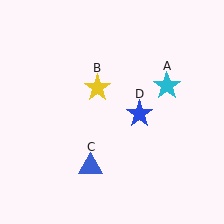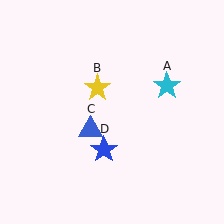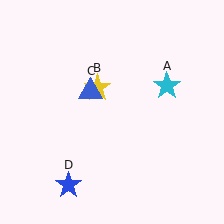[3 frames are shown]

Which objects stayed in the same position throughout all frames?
Cyan star (object A) and yellow star (object B) remained stationary.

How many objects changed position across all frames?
2 objects changed position: blue triangle (object C), blue star (object D).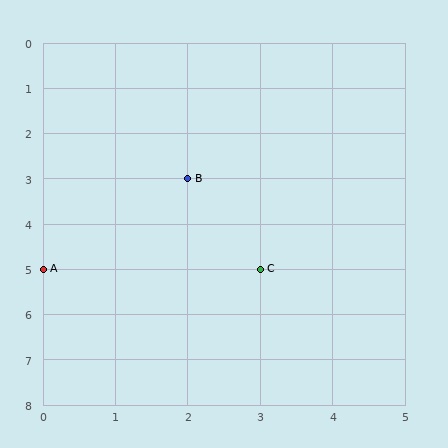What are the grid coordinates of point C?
Point C is at grid coordinates (3, 5).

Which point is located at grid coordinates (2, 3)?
Point B is at (2, 3).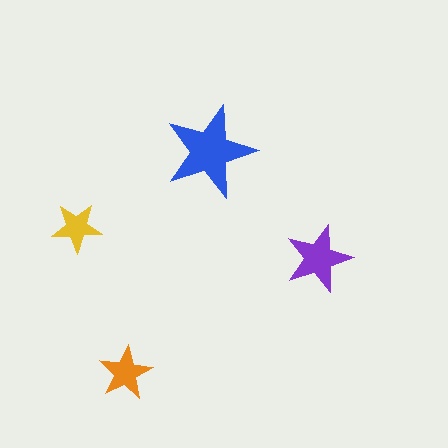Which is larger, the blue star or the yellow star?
The blue one.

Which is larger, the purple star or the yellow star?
The purple one.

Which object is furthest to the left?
The yellow star is leftmost.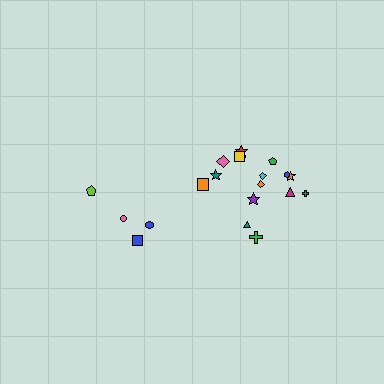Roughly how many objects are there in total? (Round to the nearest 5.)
Roughly 20 objects in total.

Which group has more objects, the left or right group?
The right group.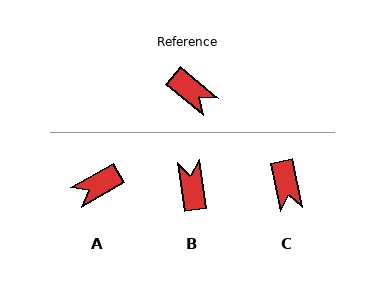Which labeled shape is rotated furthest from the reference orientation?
B, about 137 degrees away.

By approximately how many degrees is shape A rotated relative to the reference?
Approximately 111 degrees clockwise.